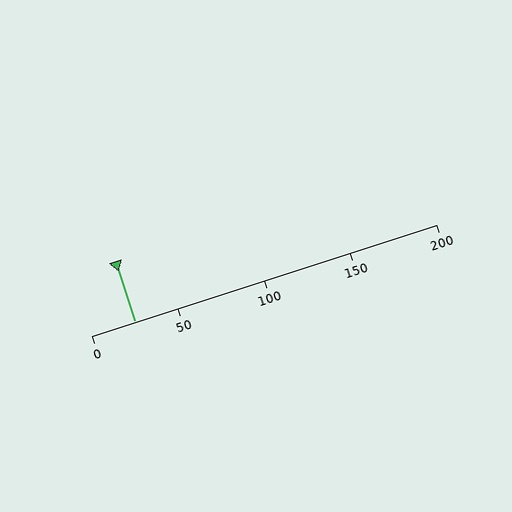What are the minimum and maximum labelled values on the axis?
The axis runs from 0 to 200.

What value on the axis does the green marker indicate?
The marker indicates approximately 25.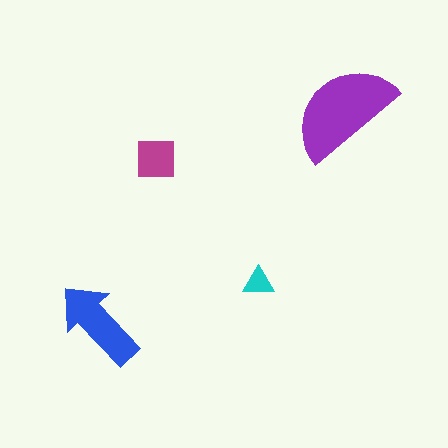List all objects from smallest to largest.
The cyan triangle, the magenta square, the blue arrow, the purple semicircle.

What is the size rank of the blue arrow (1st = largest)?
2nd.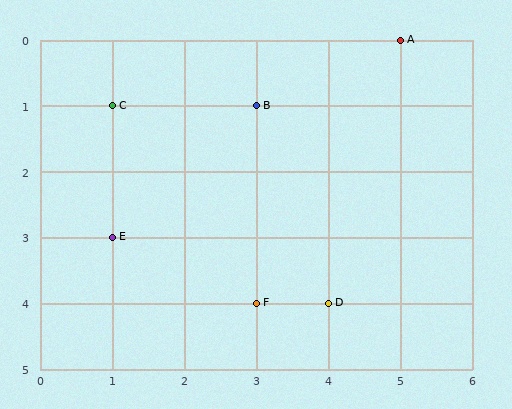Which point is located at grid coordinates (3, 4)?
Point F is at (3, 4).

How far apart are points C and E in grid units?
Points C and E are 2 rows apart.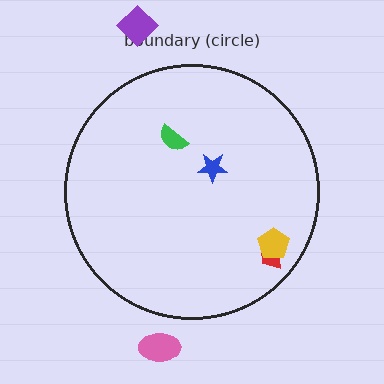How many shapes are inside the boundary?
4 inside, 2 outside.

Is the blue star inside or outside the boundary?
Inside.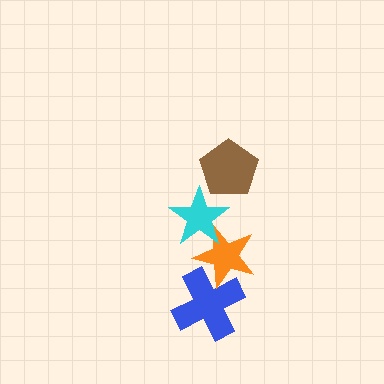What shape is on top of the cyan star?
The brown pentagon is on top of the cyan star.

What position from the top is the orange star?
The orange star is 3rd from the top.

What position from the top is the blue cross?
The blue cross is 4th from the top.